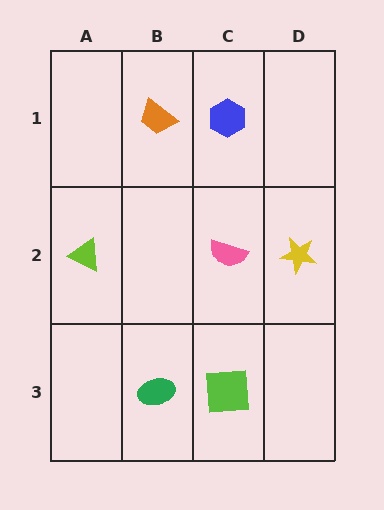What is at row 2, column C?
A pink semicircle.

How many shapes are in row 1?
2 shapes.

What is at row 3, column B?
A green ellipse.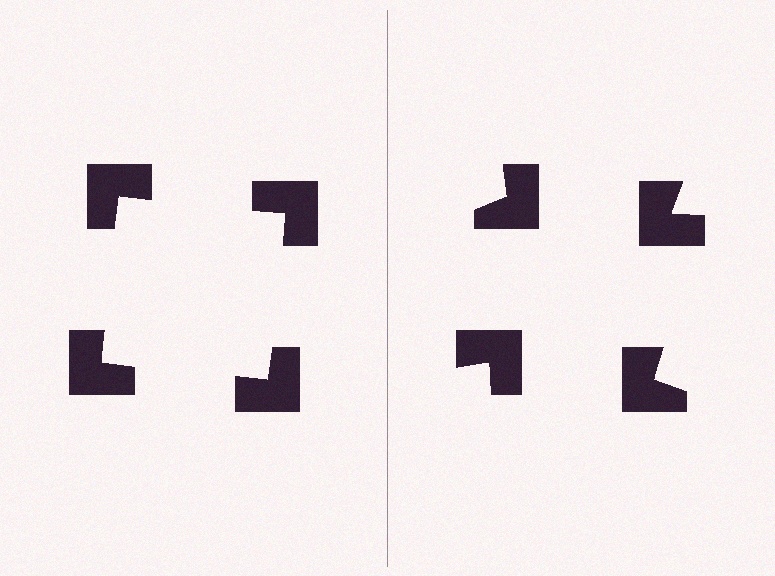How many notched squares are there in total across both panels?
8 — 4 on each side.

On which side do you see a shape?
An illusory square appears on the left side. On the right side the wedge cuts are rotated, so no coherent shape forms.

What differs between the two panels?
The notched squares are positioned identically on both sides; only the wedge orientations differ. On the left they align to a square; on the right they are misaligned.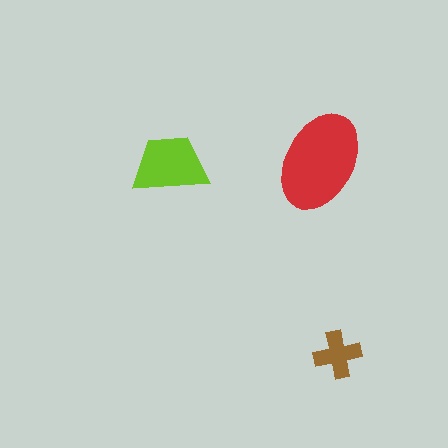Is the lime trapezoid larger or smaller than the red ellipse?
Smaller.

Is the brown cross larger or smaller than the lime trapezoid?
Smaller.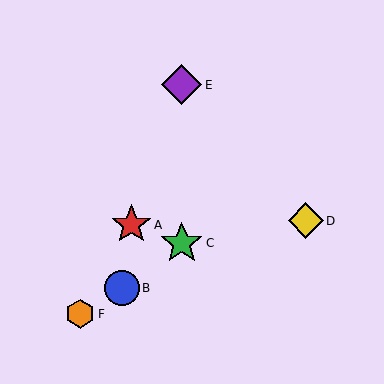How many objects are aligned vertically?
2 objects (C, E) are aligned vertically.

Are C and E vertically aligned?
Yes, both are at x≈182.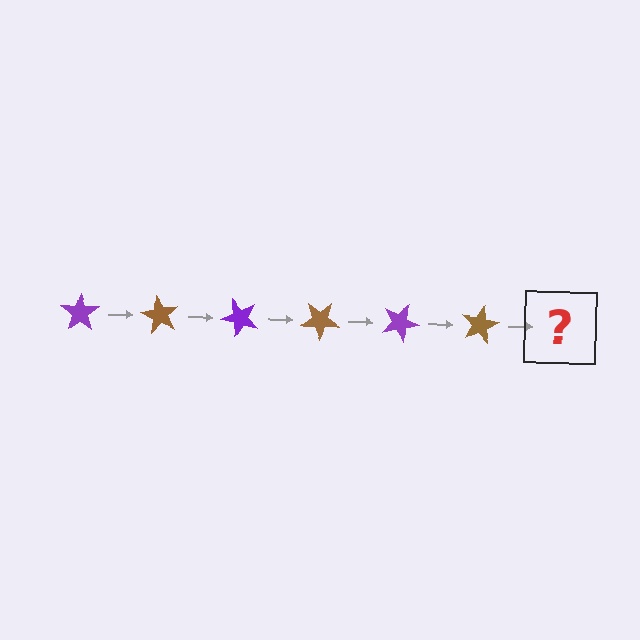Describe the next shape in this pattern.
It should be a purple star, rotated 360 degrees from the start.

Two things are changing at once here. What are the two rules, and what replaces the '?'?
The two rules are that it rotates 60 degrees each step and the color cycles through purple and brown. The '?' should be a purple star, rotated 360 degrees from the start.